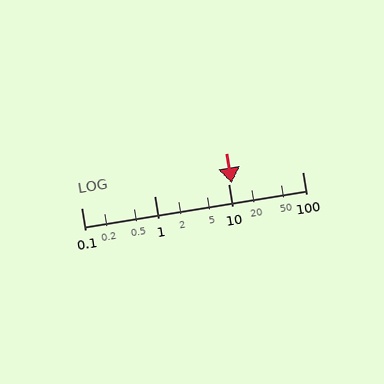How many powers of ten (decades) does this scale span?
The scale spans 3 decades, from 0.1 to 100.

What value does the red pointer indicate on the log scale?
The pointer indicates approximately 11.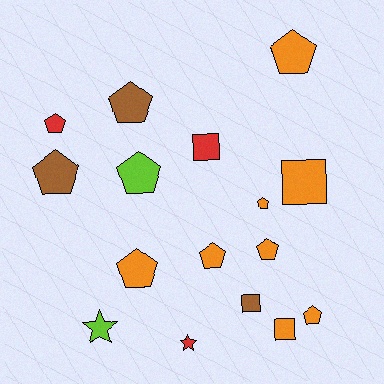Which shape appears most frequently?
Pentagon, with 10 objects.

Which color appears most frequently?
Orange, with 8 objects.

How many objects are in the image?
There are 16 objects.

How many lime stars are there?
There is 1 lime star.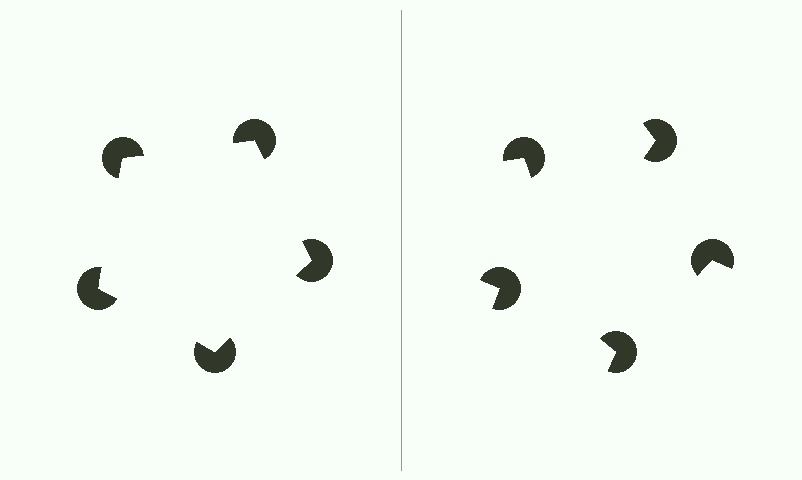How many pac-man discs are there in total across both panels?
10 — 5 on each side.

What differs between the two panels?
The pac-man discs are positioned identically on both sides; only the wedge orientations differ. On the left they align to a pentagon; on the right they are misaligned.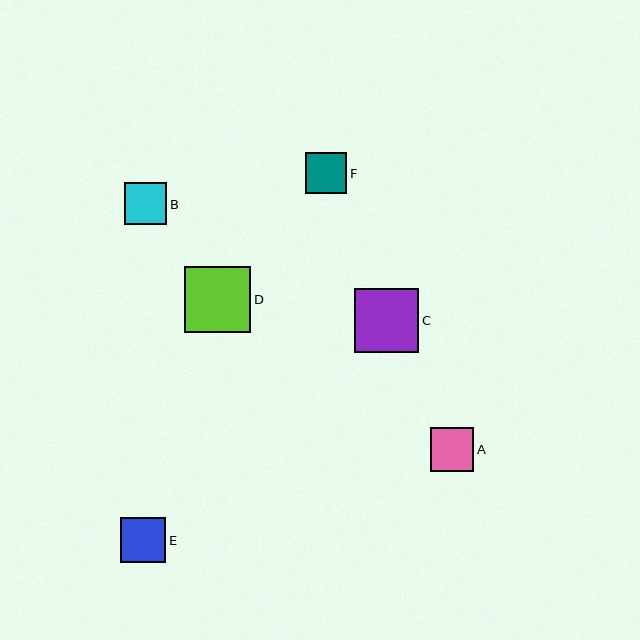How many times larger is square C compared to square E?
Square C is approximately 1.4 times the size of square E.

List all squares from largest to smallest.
From largest to smallest: D, C, E, A, B, F.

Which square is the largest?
Square D is the largest with a size of approximately 66 pixels.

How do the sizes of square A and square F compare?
Square A and square F are approximately the same size.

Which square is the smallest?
Square F is the smallest with a size of approximately 41 pixels.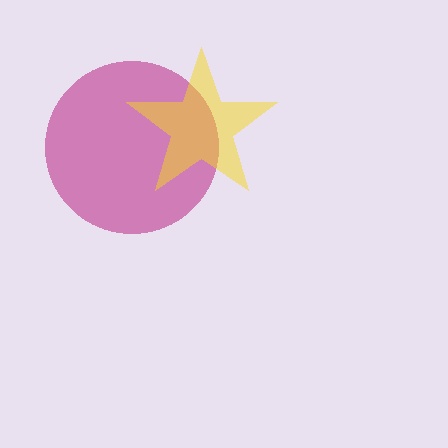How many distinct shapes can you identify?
There are 2 distinct shapes: a magenta circle, a yellow star.